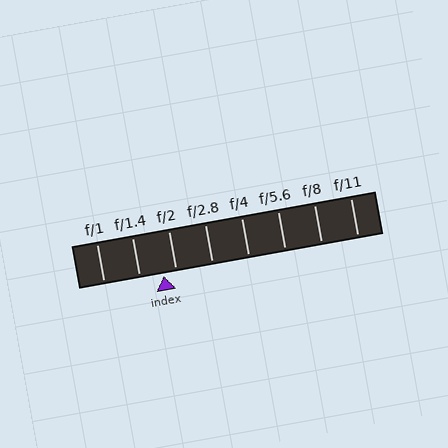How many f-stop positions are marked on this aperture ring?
There are 8 f-stop positions marked.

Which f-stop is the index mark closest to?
The index mark is closest to f/2.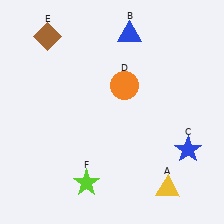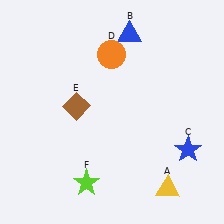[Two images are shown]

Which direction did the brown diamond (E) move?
The brown diamond (E) moved down.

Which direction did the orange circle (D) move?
The orange circle (D) moved up.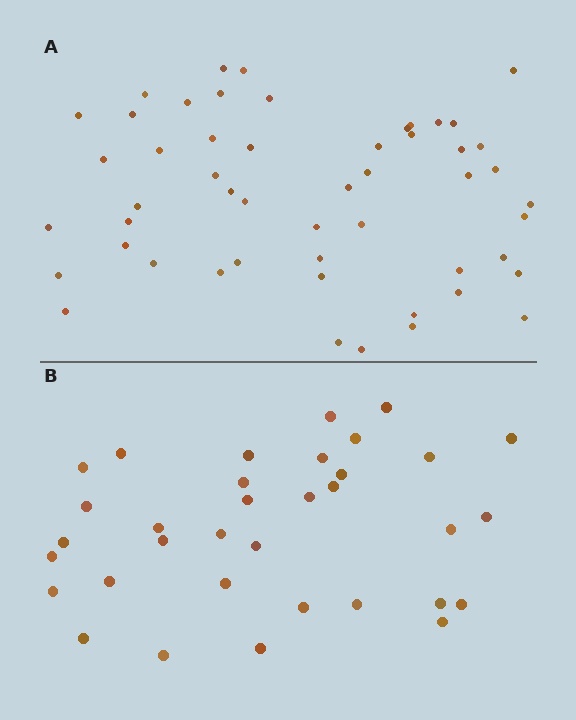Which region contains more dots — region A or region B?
Region A (the top region) has more dots.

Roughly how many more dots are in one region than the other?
Region A has approximately 20 more dots than region B.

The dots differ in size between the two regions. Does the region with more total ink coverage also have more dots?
No. Region B has more total ink coverage because its dots are larger, but region A actually contains more individual dots. Total area can be misleading — the number of items is what matters here.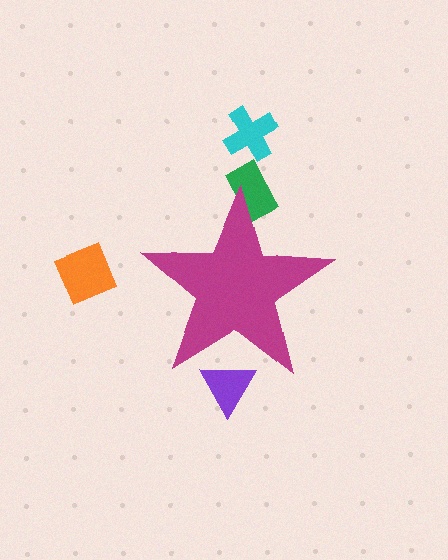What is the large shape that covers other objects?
A magenta star.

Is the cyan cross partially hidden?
No, the cyan cross is fully visible.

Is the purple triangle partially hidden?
Yes, the purple triangle is partially hidden behind the magenta star.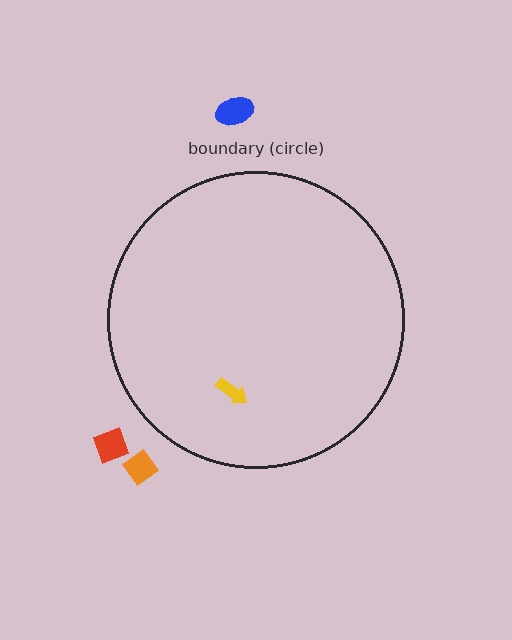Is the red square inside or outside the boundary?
Outside.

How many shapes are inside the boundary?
1 inside, 3 outside.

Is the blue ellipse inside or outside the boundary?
Outside.